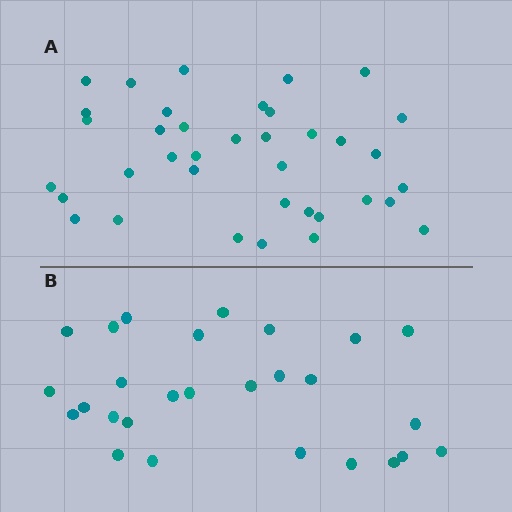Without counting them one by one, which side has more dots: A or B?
Region A (the top region) has more dots.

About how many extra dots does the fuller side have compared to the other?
Region A has roughly 10 or so more dots than region B.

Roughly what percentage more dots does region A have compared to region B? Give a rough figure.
About 35% more.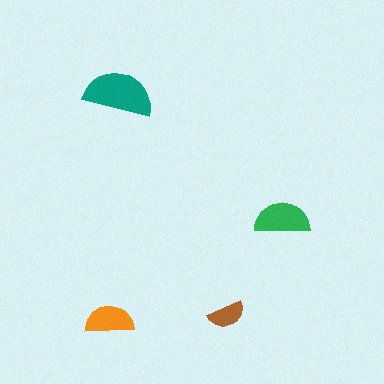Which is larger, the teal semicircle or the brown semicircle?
The teal one.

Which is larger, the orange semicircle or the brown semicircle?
The orange one.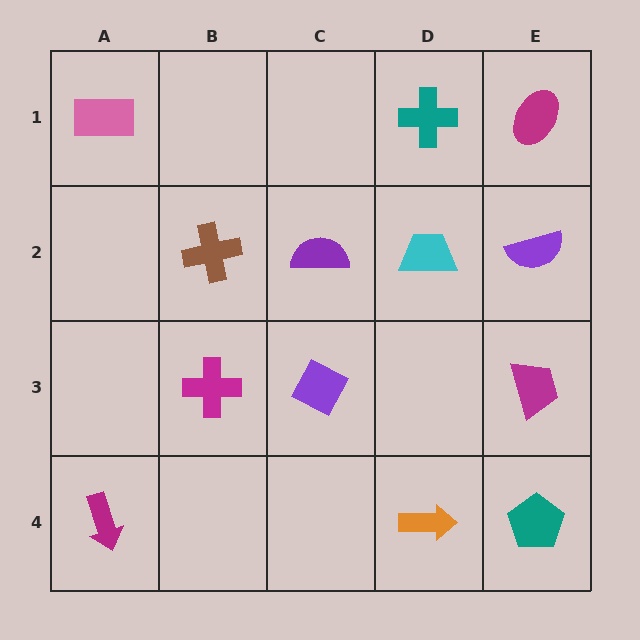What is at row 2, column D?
A cyan trapezoid.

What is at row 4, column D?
An orange arrow.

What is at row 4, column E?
A teal pentagon.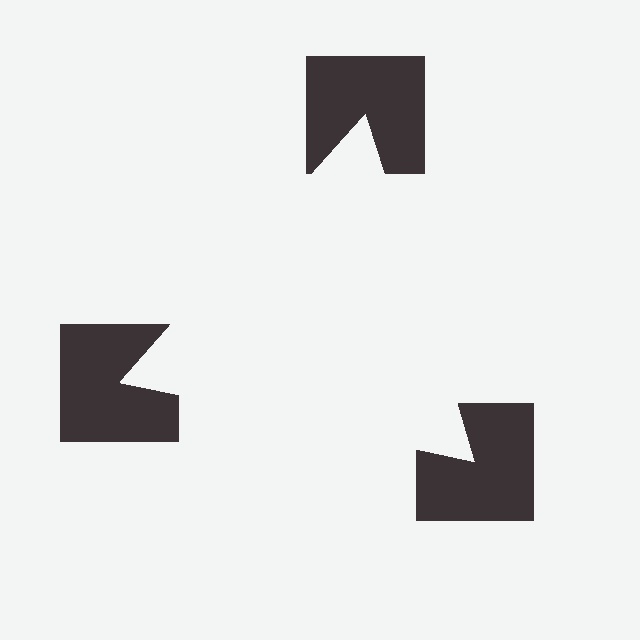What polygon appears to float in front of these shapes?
An illusory triangle — its edges are inferred from the aligned wedge cuts in the notched squares, not physically drawn.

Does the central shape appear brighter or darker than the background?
It typically appears slightly brighter than the background, even though no actual brightness change is drawn.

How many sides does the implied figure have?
3 sides.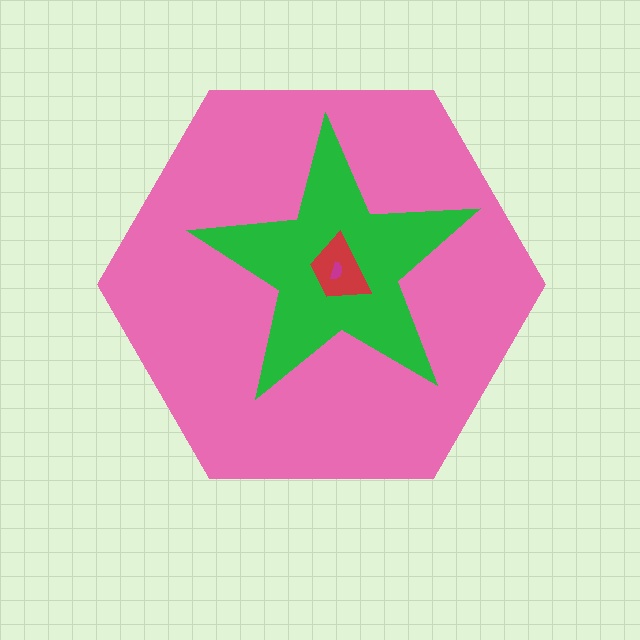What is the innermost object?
The magenta semicircle.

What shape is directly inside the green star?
The red trapezoid.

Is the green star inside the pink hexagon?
Yes.